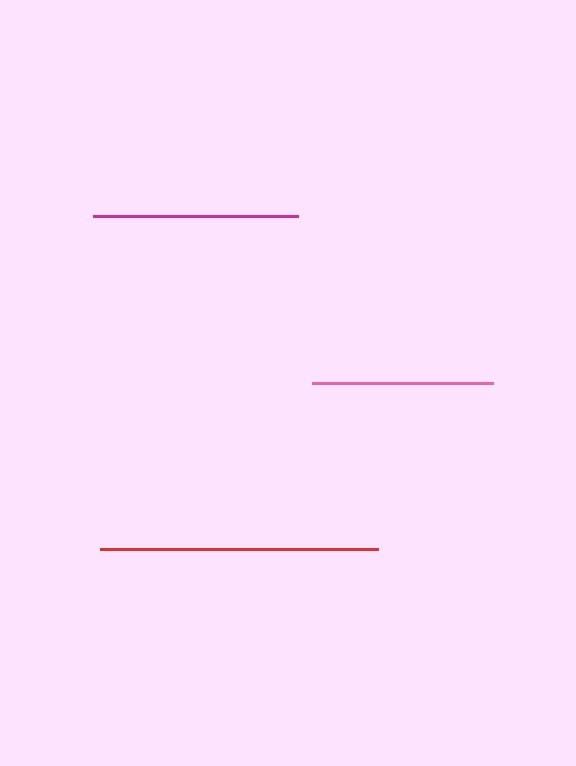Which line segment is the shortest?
The pink line is the shortest at approximately 181 pixels.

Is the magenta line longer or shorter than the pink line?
The magenta line is longer than the pink line.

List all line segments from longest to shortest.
From longest to shortest: red, magenta, pink.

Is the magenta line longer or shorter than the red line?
The red line is longer than the magenta line.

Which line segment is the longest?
The red line is the longest at approximately 278 pixels.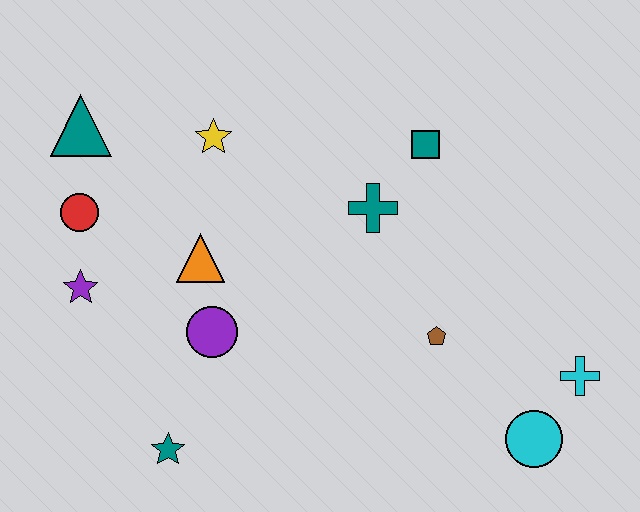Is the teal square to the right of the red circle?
Yes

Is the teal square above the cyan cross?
Yes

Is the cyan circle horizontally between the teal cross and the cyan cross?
Yes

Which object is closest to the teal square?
The teal cross is closest to the teal square.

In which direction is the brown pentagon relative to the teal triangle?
The brown pentagon is to the right of the teal triangle.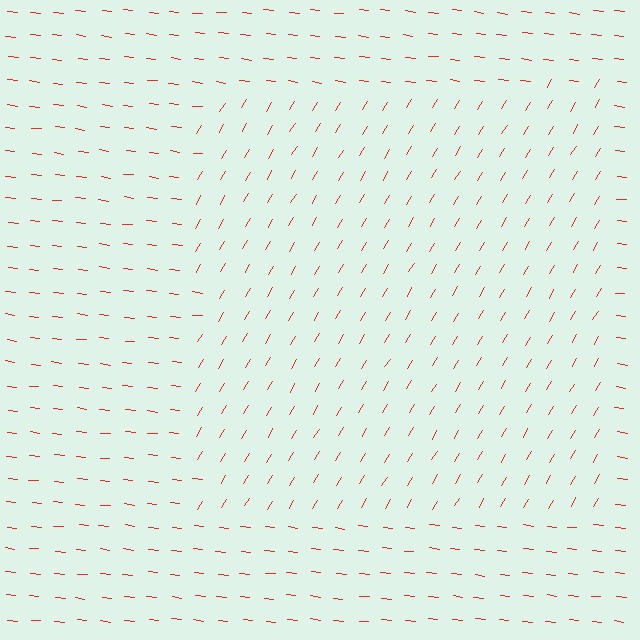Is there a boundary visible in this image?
Yes, there is a texture boundary formed by a change in line orientation.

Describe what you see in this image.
The image is filled with small red line segments. A rectangle region in the image has lines oriented differently from the surrounding lines, creating a visible texture boundary.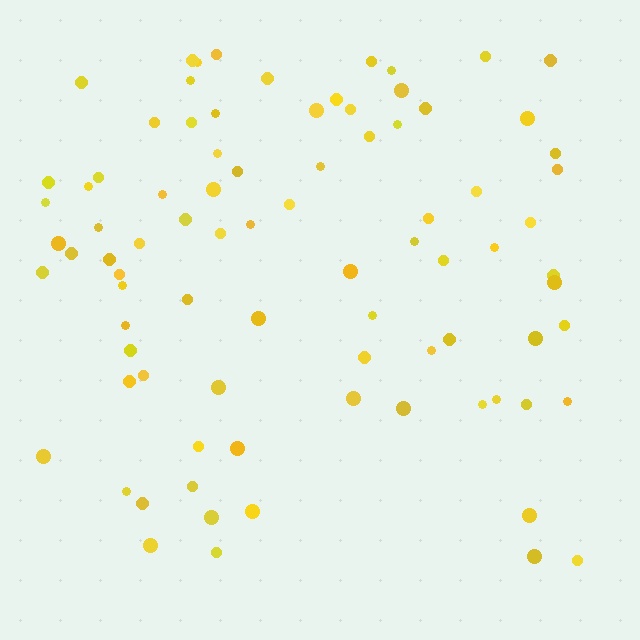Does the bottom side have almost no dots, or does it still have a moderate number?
Still a moderate number, just noticeably fewer than the top.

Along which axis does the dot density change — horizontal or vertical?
Vertical.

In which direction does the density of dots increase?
From bottom to top, with the top side densest.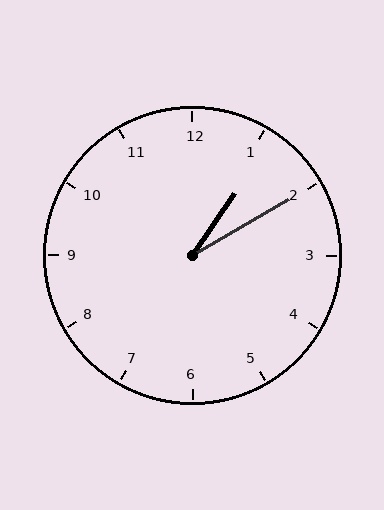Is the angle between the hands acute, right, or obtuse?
It is acute.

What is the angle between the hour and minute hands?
Approximately 25 degrees.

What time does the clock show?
1:10.